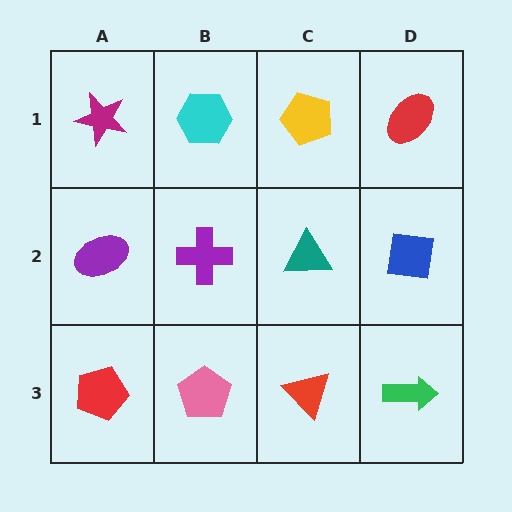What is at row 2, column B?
A purple cross.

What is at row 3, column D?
A green arrow.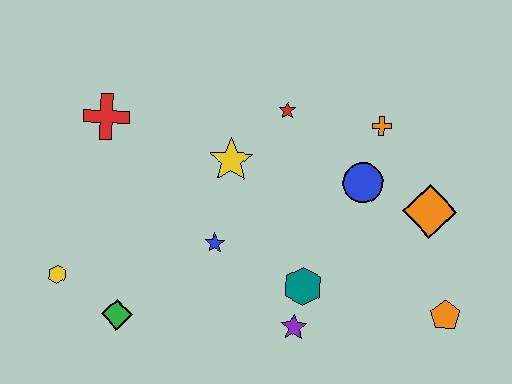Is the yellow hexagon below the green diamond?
No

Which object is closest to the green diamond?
The yellow hexagon is closest to the green diamond.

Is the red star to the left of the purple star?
Yes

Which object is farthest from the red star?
The yellow hexagon is farthest from the red star.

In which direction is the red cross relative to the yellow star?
The red cross is to the left of the yellow star.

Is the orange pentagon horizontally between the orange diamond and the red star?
No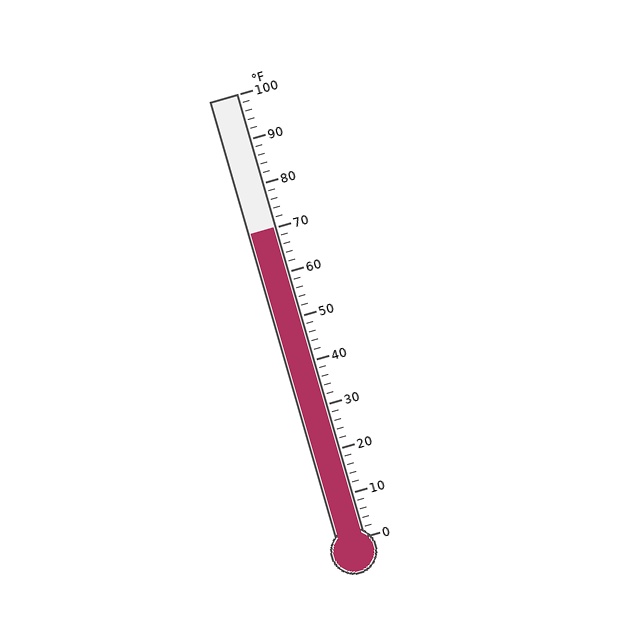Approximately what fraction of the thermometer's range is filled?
The thermometer is filled to approximately 70% of its range.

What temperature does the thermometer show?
The thermometer shows approximately 70°F.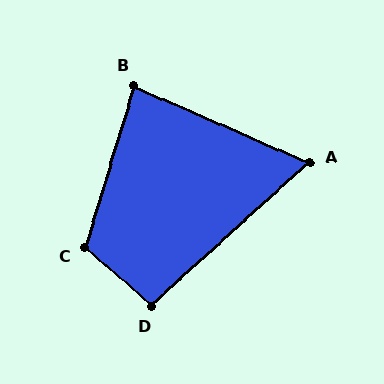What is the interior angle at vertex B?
Approximately 83 degrees (acute).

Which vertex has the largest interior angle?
C, at approximately 114 degrees.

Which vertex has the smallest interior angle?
A, at approximately 66 degrees.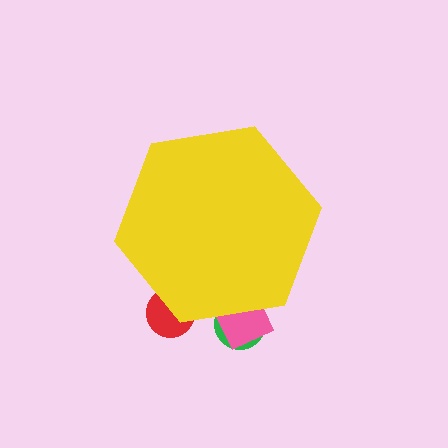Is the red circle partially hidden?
Yes, the red circle is partially hidden behind the yellow hexagon.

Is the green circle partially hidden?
Yes, the green circle is partially hidden behind the yellow hexagon.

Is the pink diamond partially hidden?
Yes, the pink diamond is partially hidden behind the yellow hexagon.